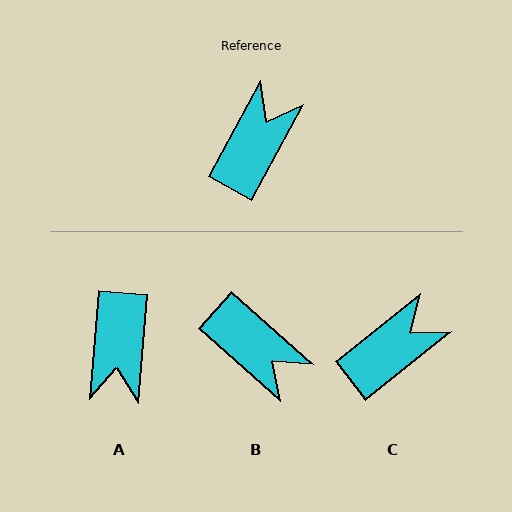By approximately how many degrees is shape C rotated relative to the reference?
Approximately 23 degrees clockwise.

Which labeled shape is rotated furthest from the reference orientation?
A, about 156 degrees away.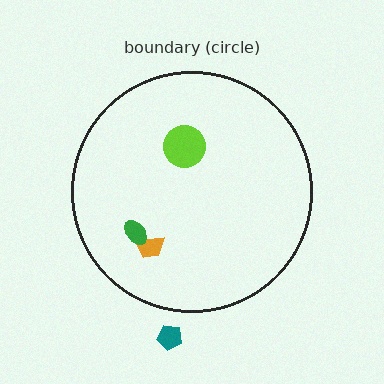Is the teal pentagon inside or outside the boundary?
Outside.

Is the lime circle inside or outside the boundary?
Inside.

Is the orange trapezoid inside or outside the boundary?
Inside.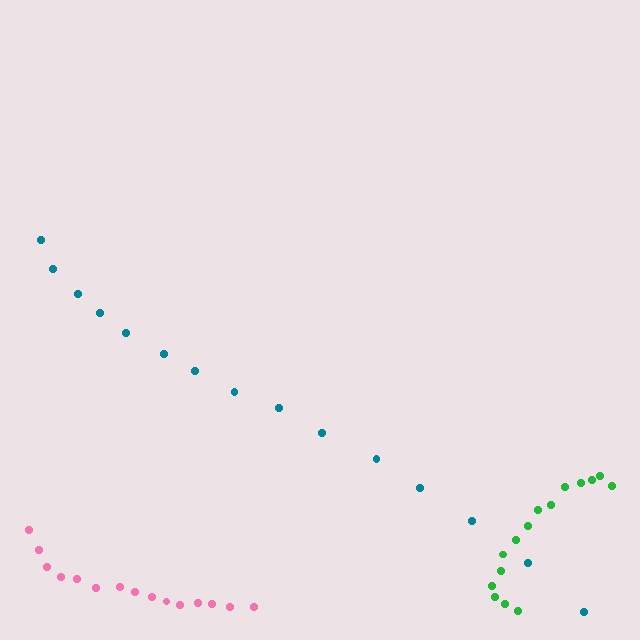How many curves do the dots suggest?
There are 3 distinct paths.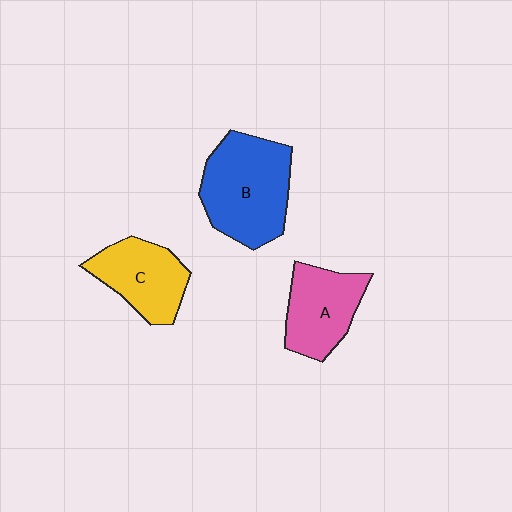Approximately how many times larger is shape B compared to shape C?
Approximately 1.4 times.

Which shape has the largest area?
Shape B (blue).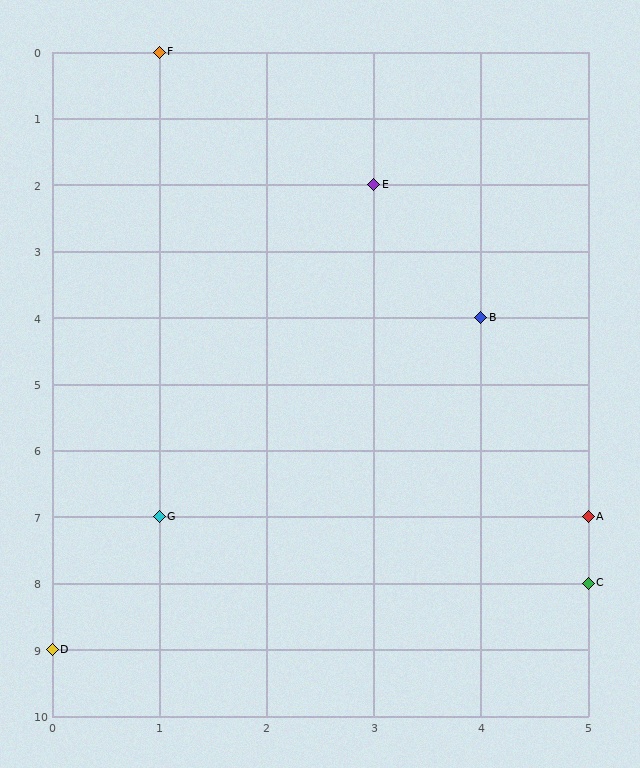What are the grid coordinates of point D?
Point D is at grid coordinates (0, 9).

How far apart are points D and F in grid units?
Points D and F are 1 column and 9 rows apart (about 9.1 grid units diagonally).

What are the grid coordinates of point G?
Point G is at grid coordinates (1, 7).